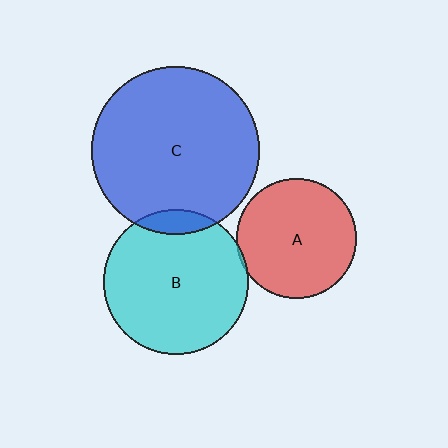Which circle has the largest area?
Circle C (blue).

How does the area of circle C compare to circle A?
Approximately 1.9 times.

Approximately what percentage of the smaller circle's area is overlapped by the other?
Approximately 10%.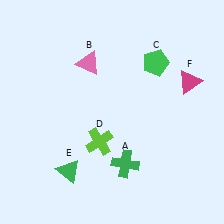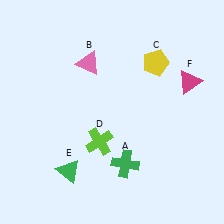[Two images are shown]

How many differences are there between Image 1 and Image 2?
There is 1 difference between the two images.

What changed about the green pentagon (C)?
In Image 1, C is green. In Image 2, it changed to yellow.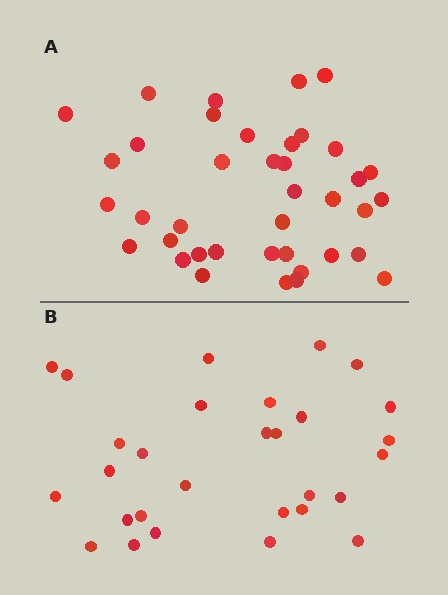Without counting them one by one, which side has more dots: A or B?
Region A (the top region) has more dots.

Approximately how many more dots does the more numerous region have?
Region A has roughly 10 or so more dots than region B.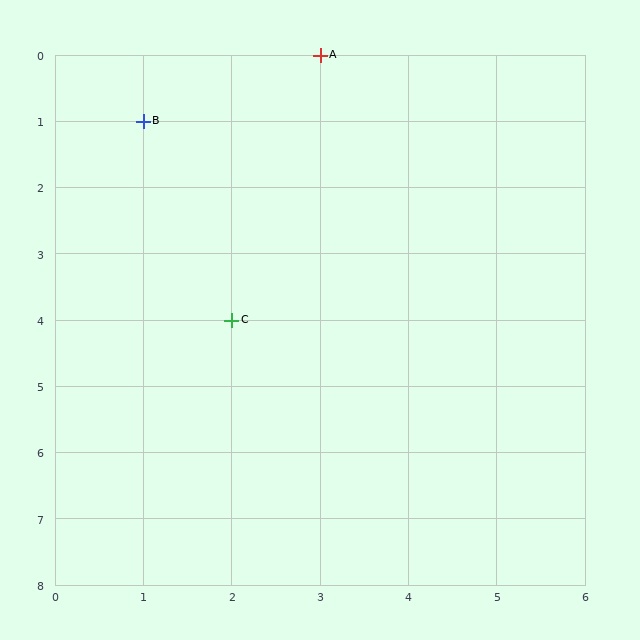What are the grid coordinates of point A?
Point A is at grid coordinates (3, 0).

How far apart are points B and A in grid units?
Points B and A are 2 columns and 1 row apart (about 2.2 grid units diagonally).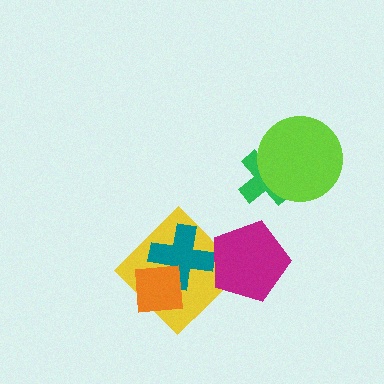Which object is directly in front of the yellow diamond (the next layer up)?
The teal cross is directly in front of the yellow diamond.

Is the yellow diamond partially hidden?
Yes, it is partially covered by another shape.